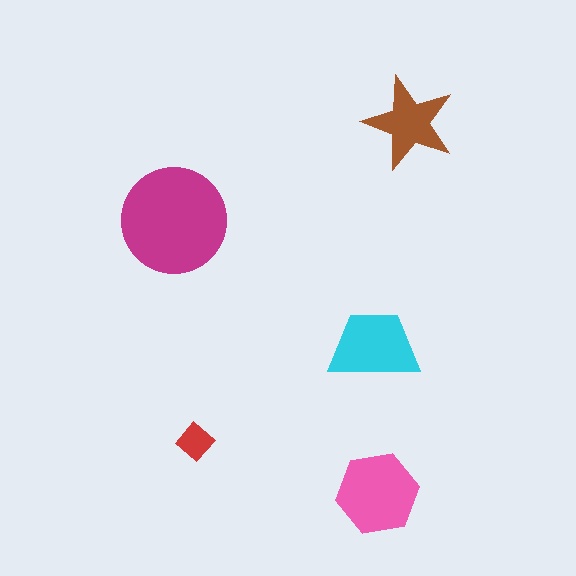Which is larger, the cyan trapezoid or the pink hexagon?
The pink hexagon.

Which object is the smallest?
The red diamond.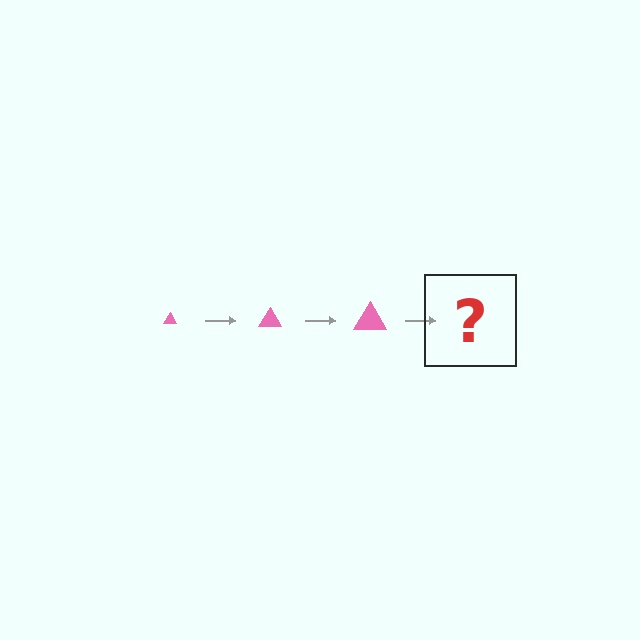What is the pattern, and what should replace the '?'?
The pattern is that the triangle gets progressively larger each step. The '?' should be a pink triangle, larger than the previous one.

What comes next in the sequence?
The next element should be a pink triangle, larger than the previous one.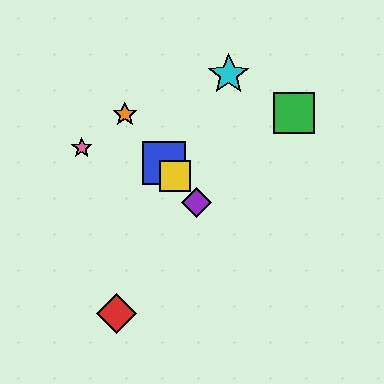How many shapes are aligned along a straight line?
4 shapes (the blue square, the yellow square, the purple diamond, the orange star) are aligned along a straight line.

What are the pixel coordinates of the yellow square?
The yellow square is at (175, 176).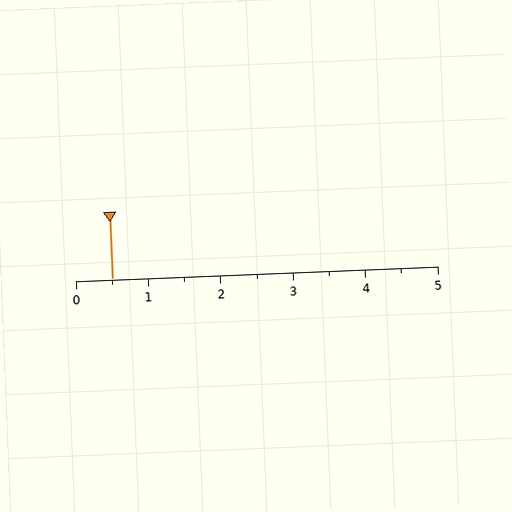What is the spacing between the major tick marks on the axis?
The major ticks are spaced 1 apart.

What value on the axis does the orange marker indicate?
The marker indicates approximately 0.5.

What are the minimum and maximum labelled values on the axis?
The axis runs from 0 to 5.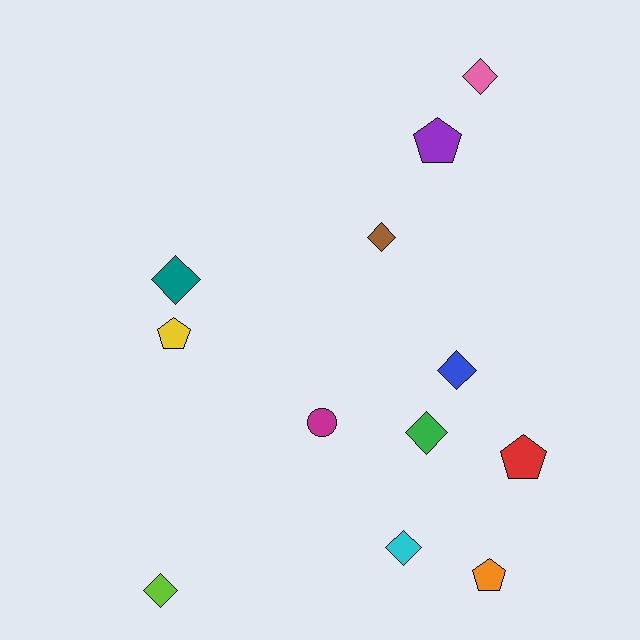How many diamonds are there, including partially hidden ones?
There are 7 diamonds.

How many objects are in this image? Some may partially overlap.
There are 12 objects.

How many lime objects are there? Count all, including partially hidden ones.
There is 1 lime object.